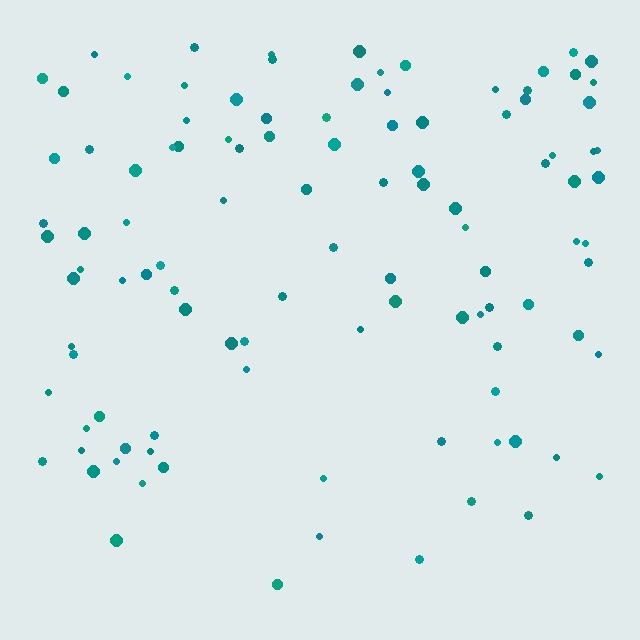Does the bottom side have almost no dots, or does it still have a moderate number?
Still a moderate number, just noticeably fewer than the top.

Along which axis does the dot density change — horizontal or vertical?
Vertical.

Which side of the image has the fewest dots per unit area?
The bottom.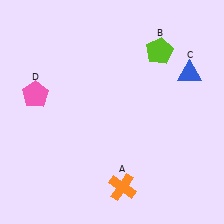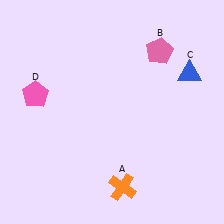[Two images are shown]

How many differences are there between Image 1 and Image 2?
There is 1 difference between the two images.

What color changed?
The pentagon (B) changed from lime in Image 1 to pink in Image 2.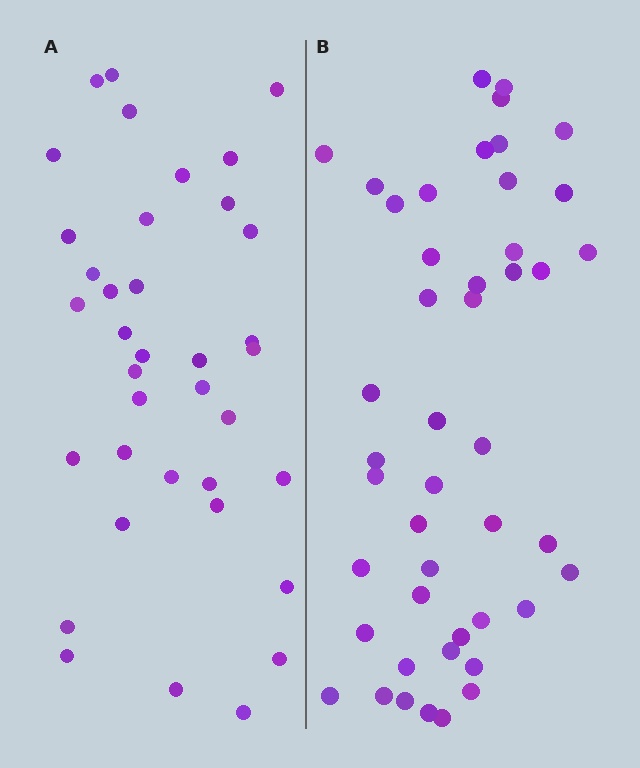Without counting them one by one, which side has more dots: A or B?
Region B (the right region) has more dots.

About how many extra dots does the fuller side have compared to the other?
Region B has roughly 8 or so more dots than region A.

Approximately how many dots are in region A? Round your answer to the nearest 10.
About 40 dots. (The exact count is 37, which rounds to 40.)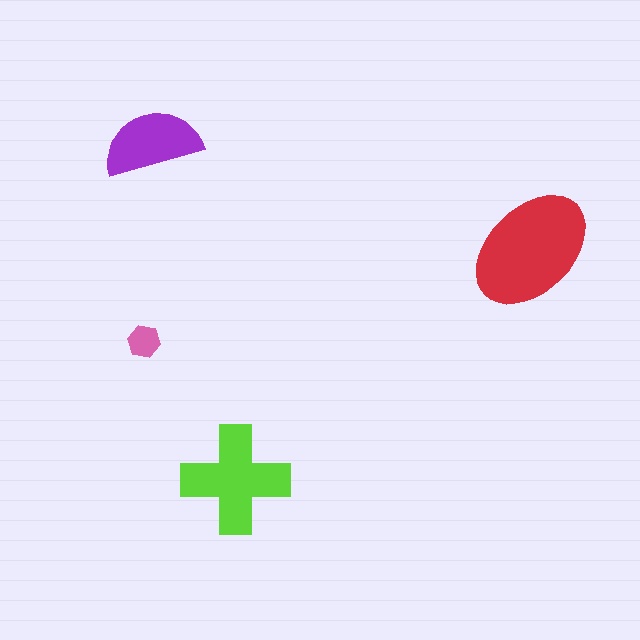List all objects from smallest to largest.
The pink hexagon, the purple semicircle, the lime cross, the red ellipse.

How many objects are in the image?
There are 4 objects in the image.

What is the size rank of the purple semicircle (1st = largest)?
3rd.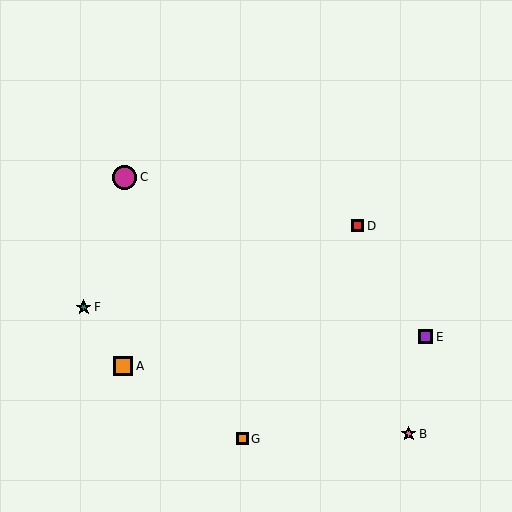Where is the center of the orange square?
The center of the orange square is at (123, 366).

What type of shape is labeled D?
Shape D is a red square.